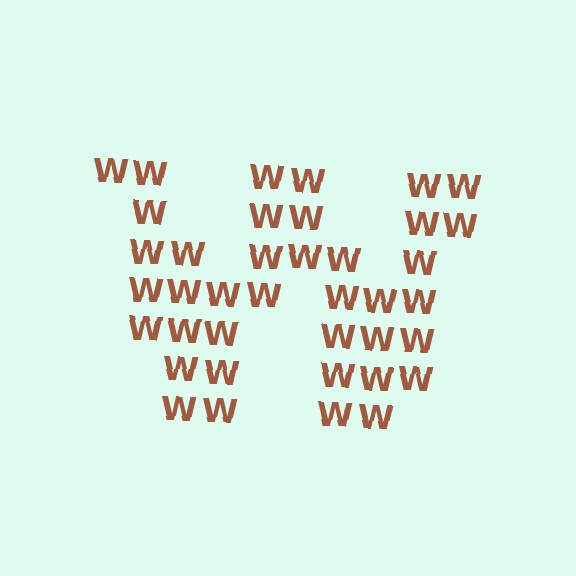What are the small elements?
The small elements are letter W's.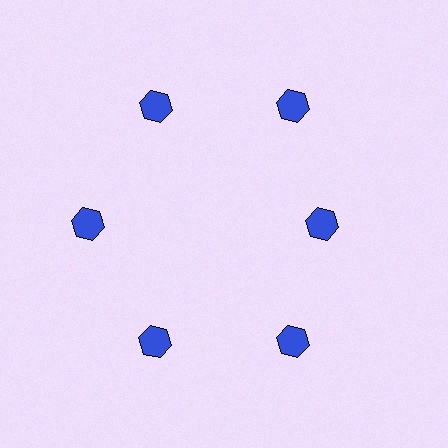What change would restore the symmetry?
The symmetry would be restored by moving it outward, back onto the ring so that all 6 hexagons sit at equal angles and equal distance from the center.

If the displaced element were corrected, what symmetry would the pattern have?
It would have 6-fold rotational symmetry — the pattern would map onto itself every 60 degrees.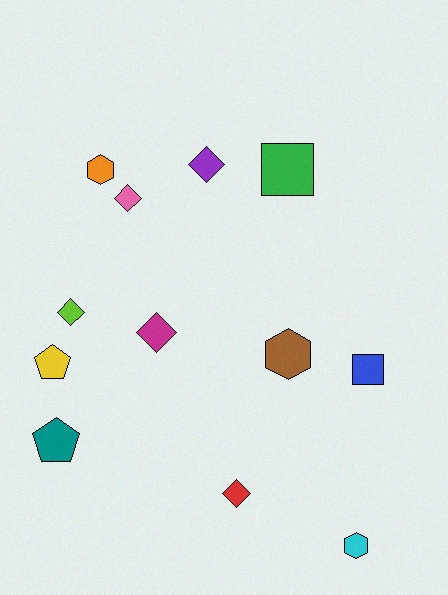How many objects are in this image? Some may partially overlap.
There are 12 objects.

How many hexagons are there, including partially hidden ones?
There are 3 hexagons.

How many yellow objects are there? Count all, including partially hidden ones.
There is 1 yellow object.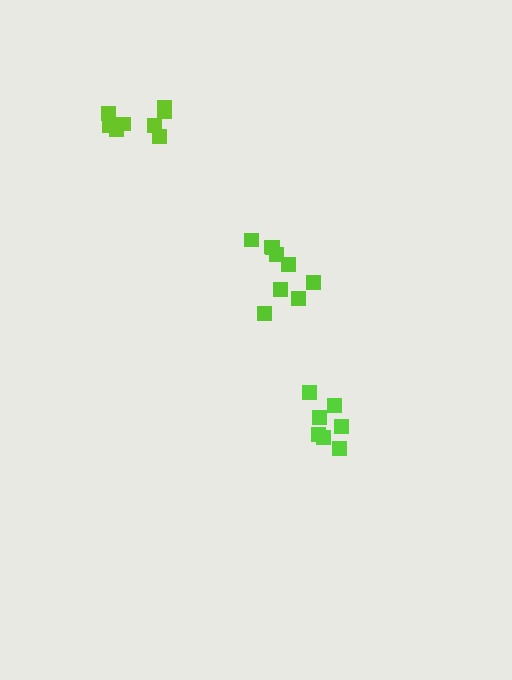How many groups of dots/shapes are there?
There are 3 groups.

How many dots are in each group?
Group 1: 8 dots, Group 2: 7 dots, Group 3: 9 dots (24 total).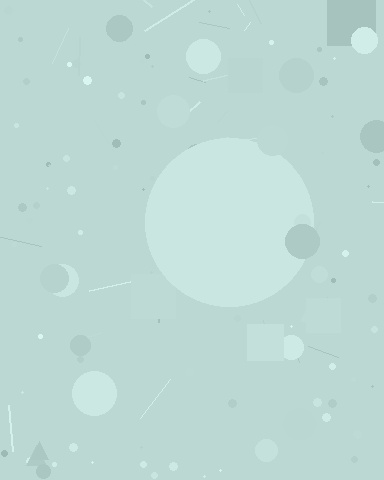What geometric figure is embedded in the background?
A circle is embedded in the background.